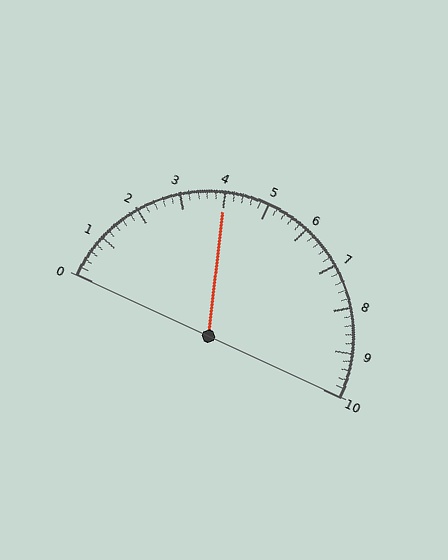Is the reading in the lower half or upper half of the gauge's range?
The reading is in the lower half of the range (0 to 10).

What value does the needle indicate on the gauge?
The needle indicates approximately 4.0.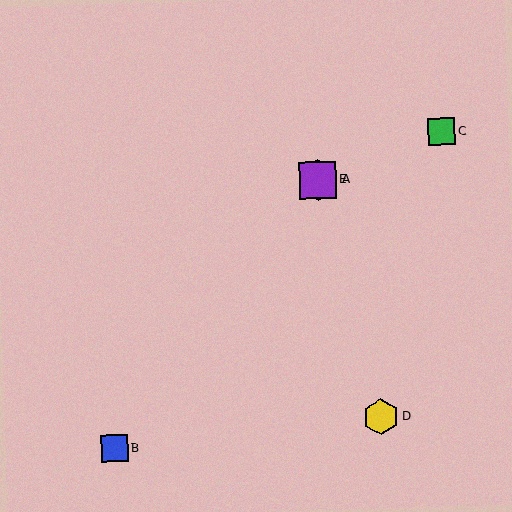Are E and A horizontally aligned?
Yes, both are at y≈180.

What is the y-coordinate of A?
Object A is at y≈180.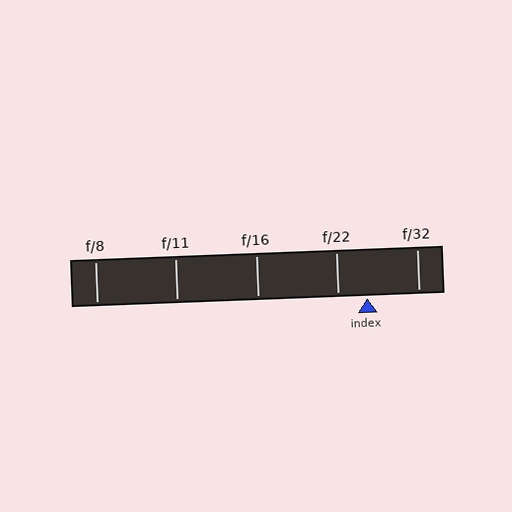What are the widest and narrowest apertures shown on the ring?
The widest aperture shown is f/8 and the narrowest is f/32.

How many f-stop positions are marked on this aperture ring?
There are 5 f-stop positions marked.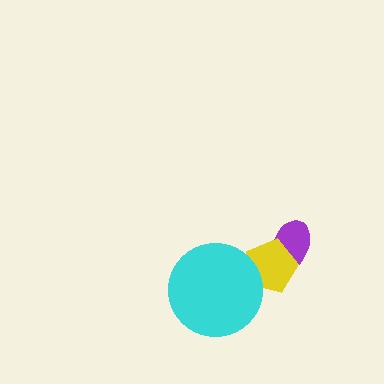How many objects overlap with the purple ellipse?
1 object overlaps with the purple ellipse.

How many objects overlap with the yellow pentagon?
2 objects overlap with the yellow pentagon.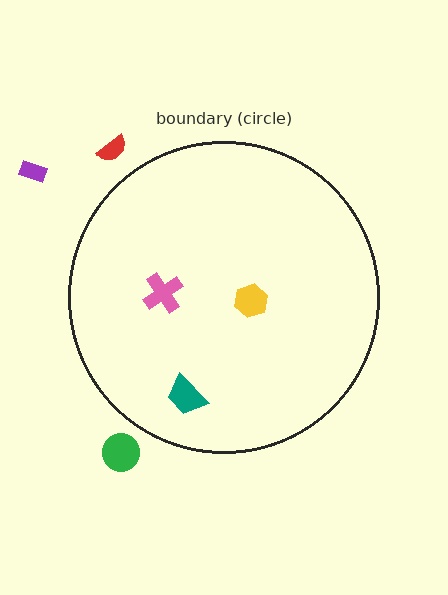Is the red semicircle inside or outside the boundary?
Outside.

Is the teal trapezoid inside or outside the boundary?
Inside.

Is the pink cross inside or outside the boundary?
Inside.